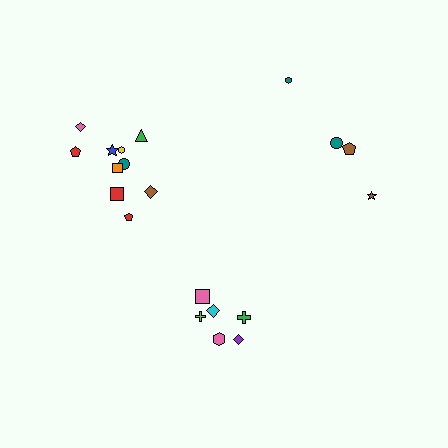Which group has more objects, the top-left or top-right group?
The top-left group.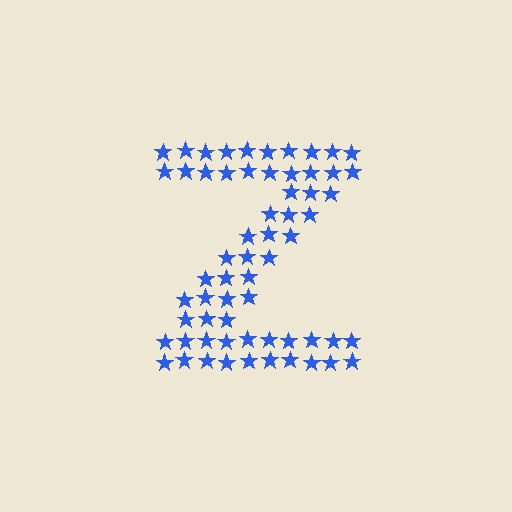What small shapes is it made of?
It is made of small stars.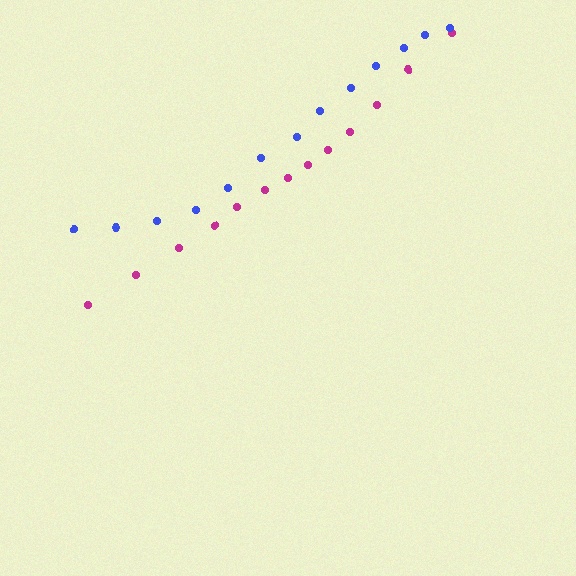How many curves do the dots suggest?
There are 2 distinct paths.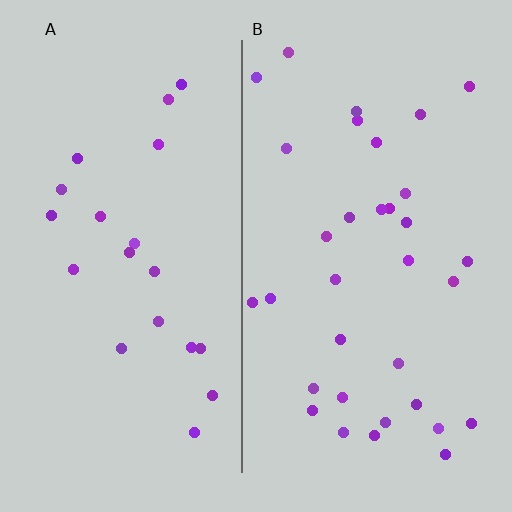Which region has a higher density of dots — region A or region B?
B (the right).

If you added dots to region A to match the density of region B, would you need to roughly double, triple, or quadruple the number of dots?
Approximately double.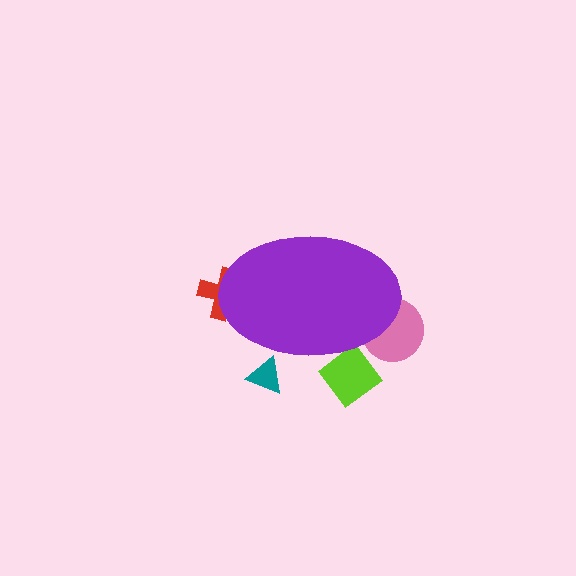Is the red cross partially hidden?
Yes, the red cross is partially hidden behind the purple ellipse.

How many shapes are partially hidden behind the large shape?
4 shapes are partially hidden.